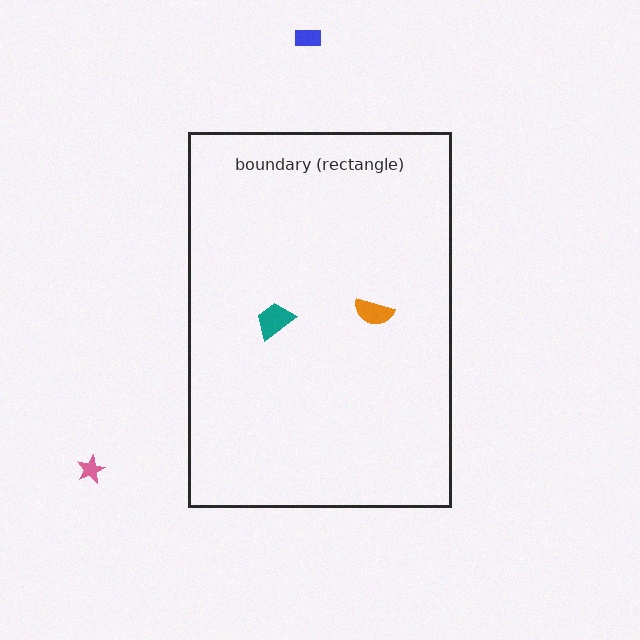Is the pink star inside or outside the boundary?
Outside.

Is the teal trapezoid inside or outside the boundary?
Inside.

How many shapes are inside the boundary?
2 inside, 2 outside.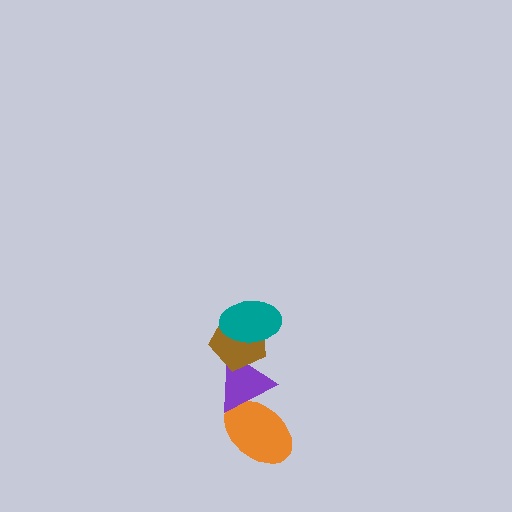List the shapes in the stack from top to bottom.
From top to bottom: the teal ellipse, the brown pentagon, the purple triangle, the orange ellipse.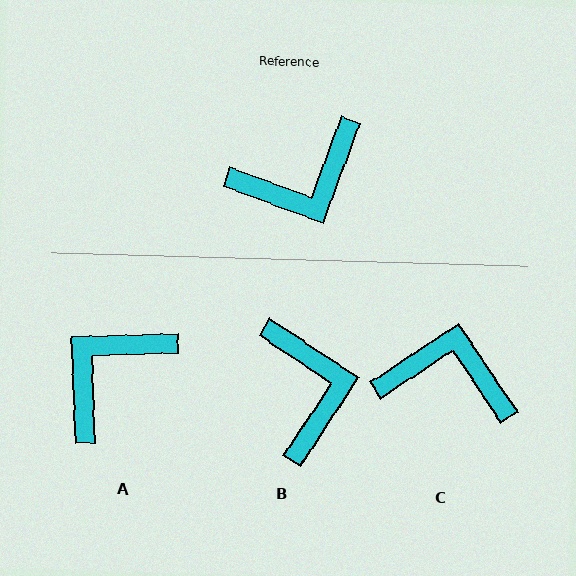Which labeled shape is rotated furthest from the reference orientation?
A, about 158 degrees away.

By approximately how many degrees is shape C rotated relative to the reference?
Approximately 144 degrees counter-clockwise.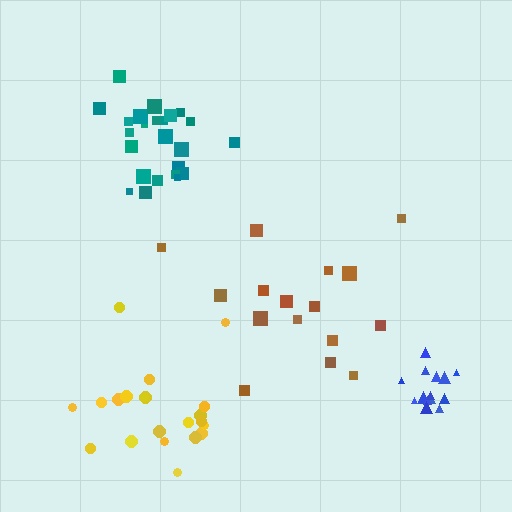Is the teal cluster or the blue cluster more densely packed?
Teal.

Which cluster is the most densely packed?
Teal.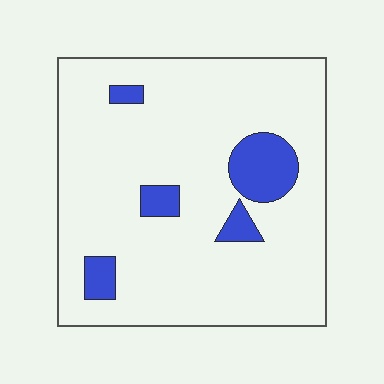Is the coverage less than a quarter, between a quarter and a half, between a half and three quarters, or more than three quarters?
Less than a quarter.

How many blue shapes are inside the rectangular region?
5.